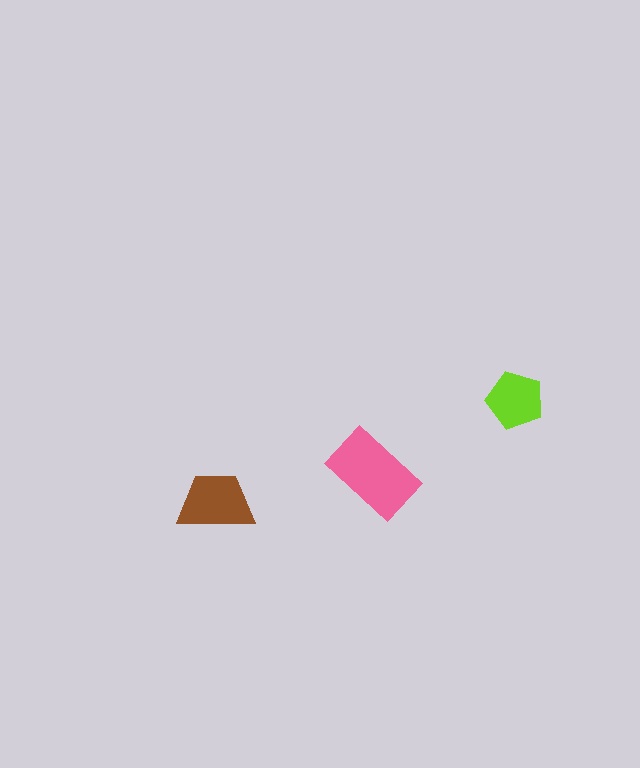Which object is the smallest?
The lime pentagon.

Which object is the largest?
The pink rectangle.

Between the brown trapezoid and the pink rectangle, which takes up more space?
The pink rectangle.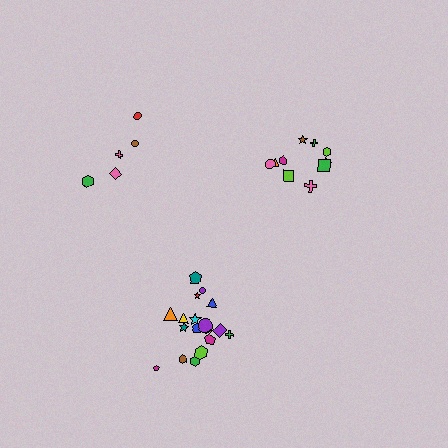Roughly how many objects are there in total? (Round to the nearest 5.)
Roughly 35 objects in total.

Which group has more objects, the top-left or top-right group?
The top-right group.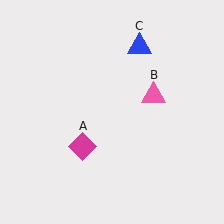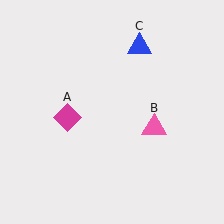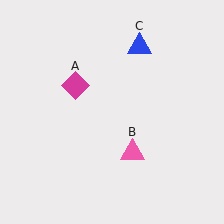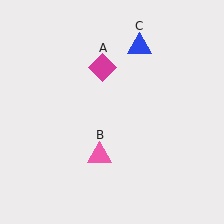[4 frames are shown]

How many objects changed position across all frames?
2 objects changed position: magenta diamond (object A), pink triangle (object B).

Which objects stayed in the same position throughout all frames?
Blue triangle (object C) remained stationary.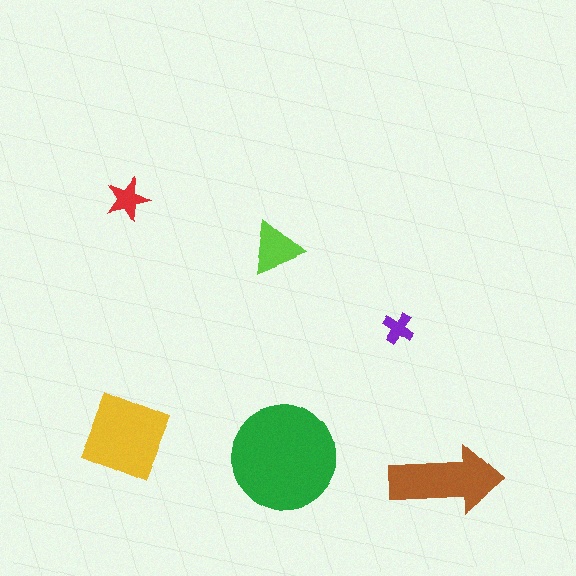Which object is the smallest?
The purple cross.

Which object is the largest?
The green circle.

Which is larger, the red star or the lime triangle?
The lime triangle.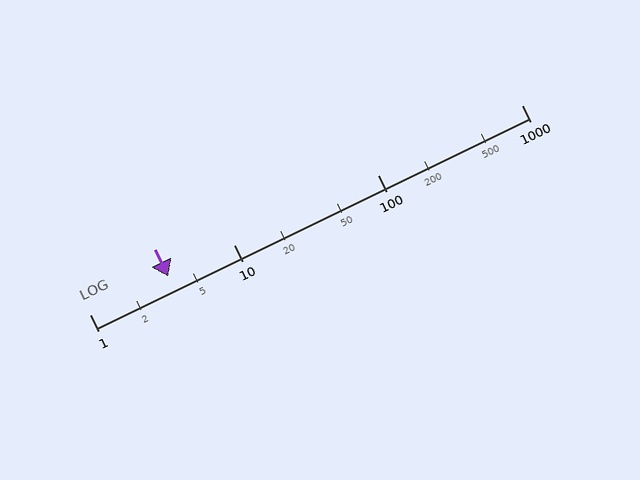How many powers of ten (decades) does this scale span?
The scale spans 3 decades, from 1 to 1000.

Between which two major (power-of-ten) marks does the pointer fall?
The pointer is between 1 and 10.